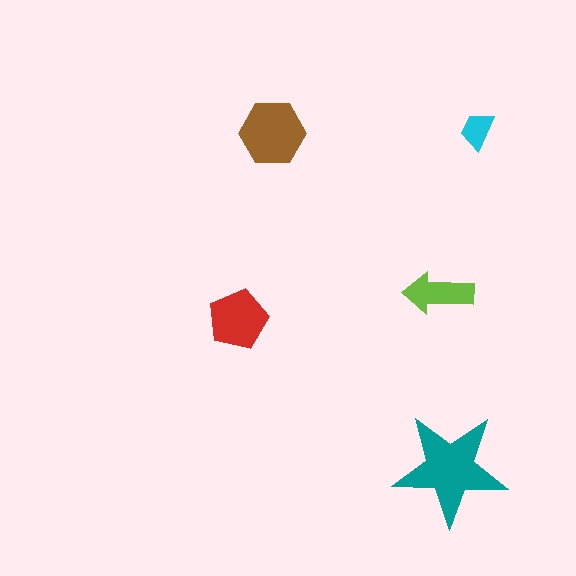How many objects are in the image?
There are 5 objects in the image.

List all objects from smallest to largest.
The cyan trapezoid, the lime arrow, the red pentagon, the brown hexagon, the teal star.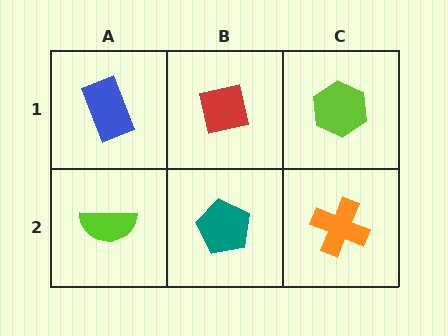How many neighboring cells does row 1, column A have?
2.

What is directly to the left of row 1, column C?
A red square.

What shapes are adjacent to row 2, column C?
A lime hexagon (row 1, column C), a teal pentagon (row 2, column B).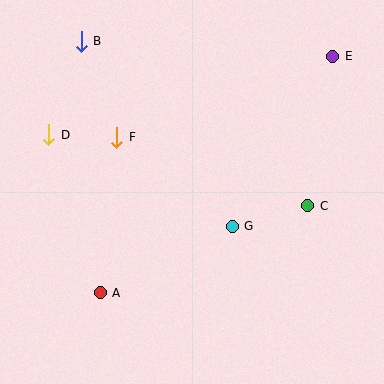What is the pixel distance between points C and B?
The distance between C and B is 280 pixels.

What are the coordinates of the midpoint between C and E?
The midpoint between C and E is at (320, 131).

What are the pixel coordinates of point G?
Point G is at (232, 226).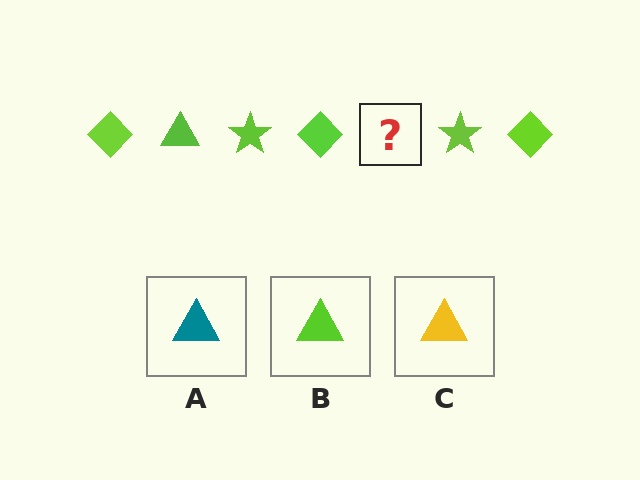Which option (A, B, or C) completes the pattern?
B.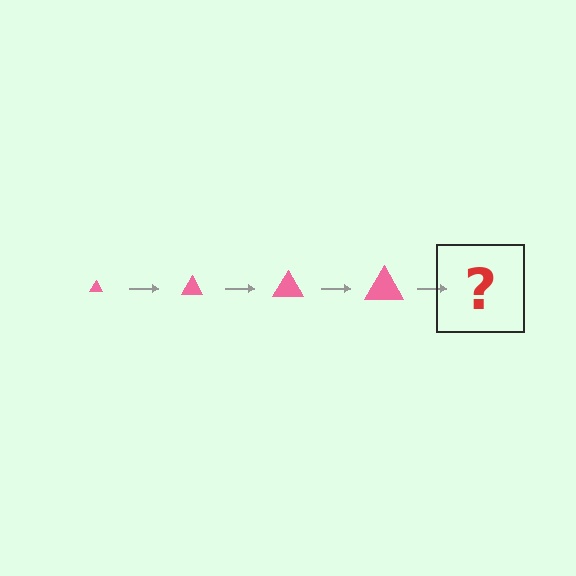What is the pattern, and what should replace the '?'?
The pattern is that the triangle gets progressively larger each step. The '?' should be a pink triangle, larger than the previous one.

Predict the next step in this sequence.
The next step is a pink triangle, larger than the previous one.